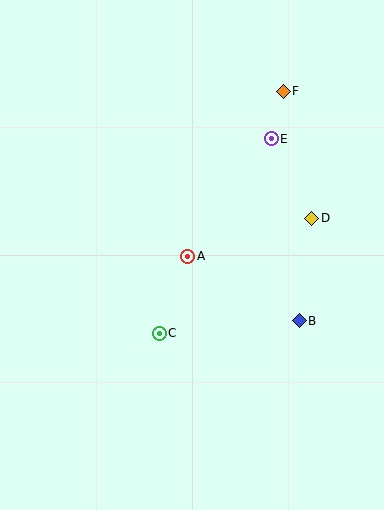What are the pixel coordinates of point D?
Point D is at (312, 218).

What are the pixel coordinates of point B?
Point B is at (299, 321).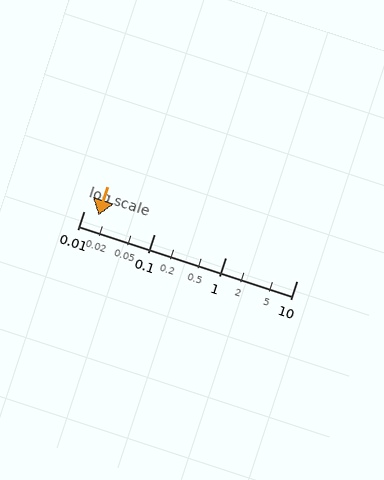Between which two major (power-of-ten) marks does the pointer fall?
The pointer is between 0.01 and 0.1.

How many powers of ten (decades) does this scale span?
The scale spans 3 decades, from 0.01 to 10.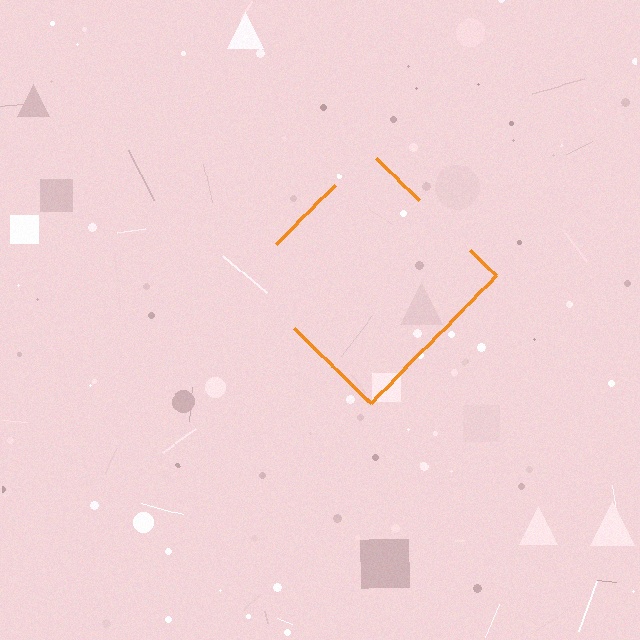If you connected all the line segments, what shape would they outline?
They would outline a diamond.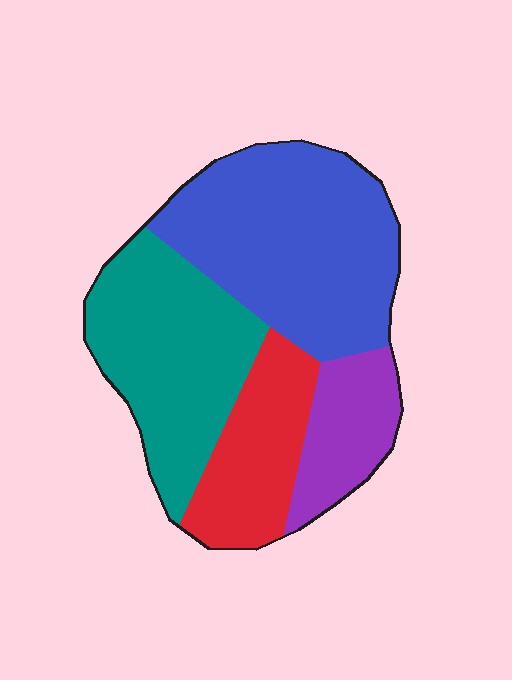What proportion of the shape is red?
Red covers roughly 20% of the shape.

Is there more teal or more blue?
Blue.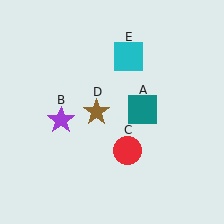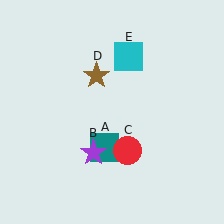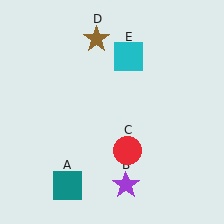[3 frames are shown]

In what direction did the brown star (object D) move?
The brown star (object D) moved up.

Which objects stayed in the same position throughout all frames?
Red circle (object C) and cyan square (object E) remained stationary.